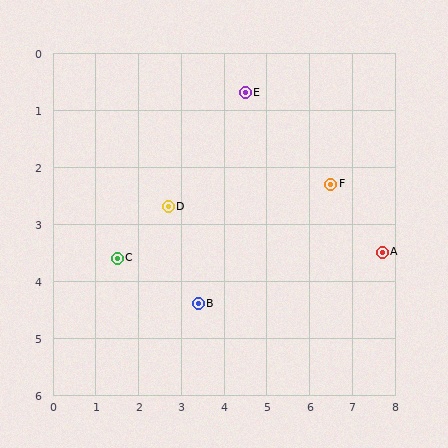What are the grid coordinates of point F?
Point F is at approximately (6.5, 2.3).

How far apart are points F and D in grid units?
Points F and D are about 3.8 grid units apart.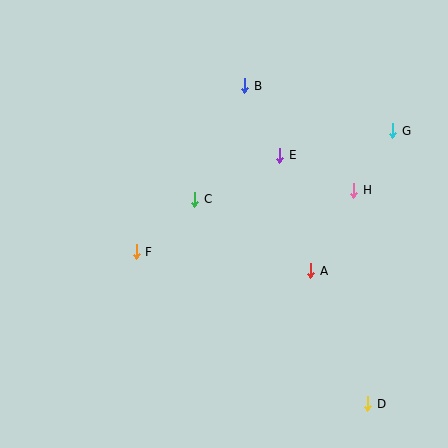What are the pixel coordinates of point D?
Point D is at (368, 404).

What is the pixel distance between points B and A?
The distance between B and A is 196 pixels.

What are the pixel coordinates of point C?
Point C is at (195, 199).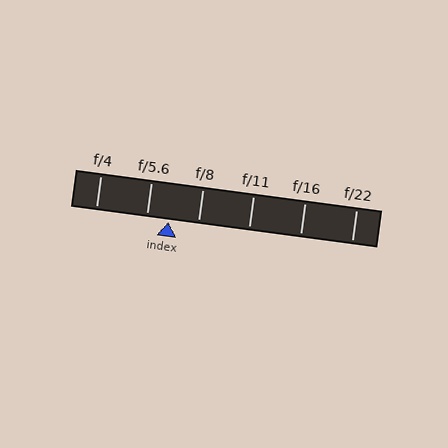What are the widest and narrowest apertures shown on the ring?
The widest aperture shown is f/4 and the narrowest is f/22.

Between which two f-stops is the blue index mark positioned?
The index mark is between f/5.6 and f/8.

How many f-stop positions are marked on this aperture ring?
There are 6 f-stop positions marked.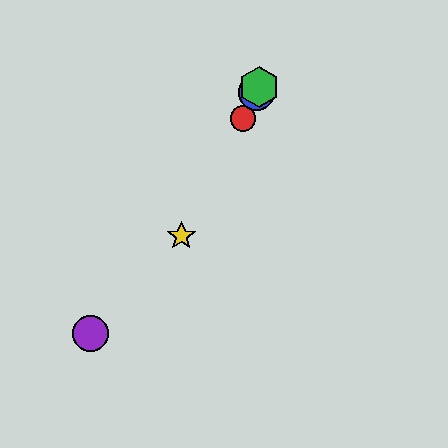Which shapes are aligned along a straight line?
The red circle, the blue circle, the green hexagon, the yellow star are aligned along a straight line.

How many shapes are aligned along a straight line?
4 shapes (the red circle, the blue circle, the green hexagon, the yellow star) are aligned along a straight line.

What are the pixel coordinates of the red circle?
The red circle is at (243, 118).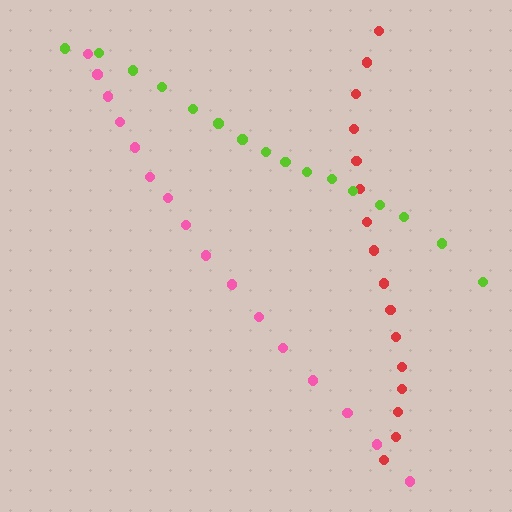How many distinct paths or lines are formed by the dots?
There are 3 distinct paths.